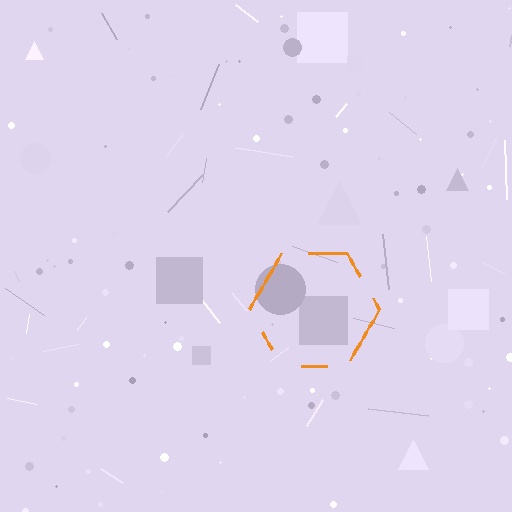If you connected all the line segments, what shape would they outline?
They would outline a hexagon.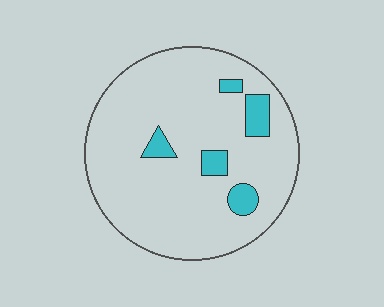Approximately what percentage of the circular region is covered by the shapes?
Approximately 10%.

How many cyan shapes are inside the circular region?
5.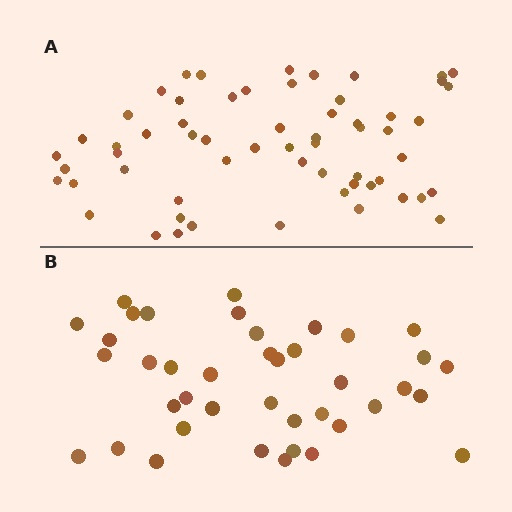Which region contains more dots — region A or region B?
Region A (the top region) has more dots.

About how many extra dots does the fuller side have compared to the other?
Region A has approximately 20 more dots than region B.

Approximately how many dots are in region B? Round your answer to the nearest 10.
About 40 dots.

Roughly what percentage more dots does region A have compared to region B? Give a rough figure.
About 50% more.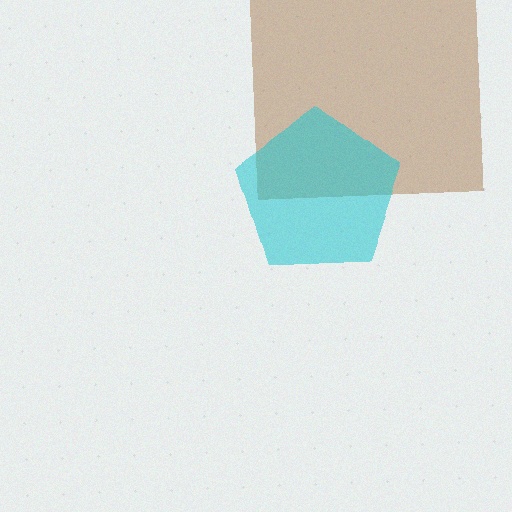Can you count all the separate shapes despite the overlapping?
Yes, there are 2 separate shapes.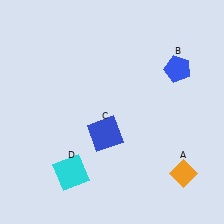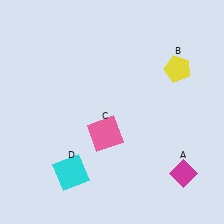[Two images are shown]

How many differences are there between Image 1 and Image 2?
There are 3 differences between the two images.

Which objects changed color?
A changed from orange to magenta. B changed from blue to yellow. C changed from blue to pink.